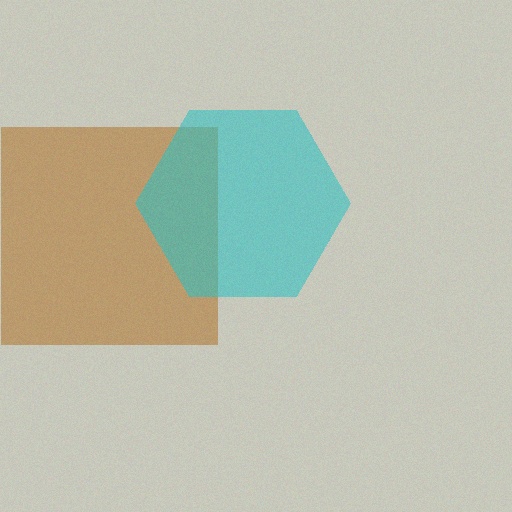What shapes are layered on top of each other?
The layered shapes are: a brown square, a cyan hexagon.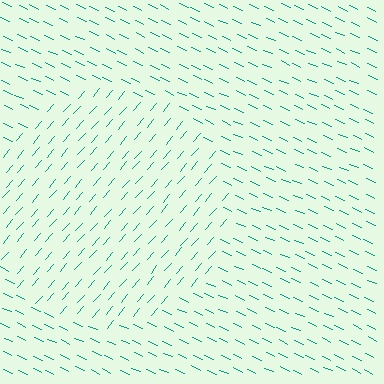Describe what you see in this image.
The image is filled with small teal line segments. A circle region in the image has lines oriented differently from the surrounding lines, creating a visible texture boundary.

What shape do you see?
I see a circle.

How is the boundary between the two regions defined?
The boundary is defined purely by a change in line orientation (approximately 73 degrees difference). All lines are the same color and thickness.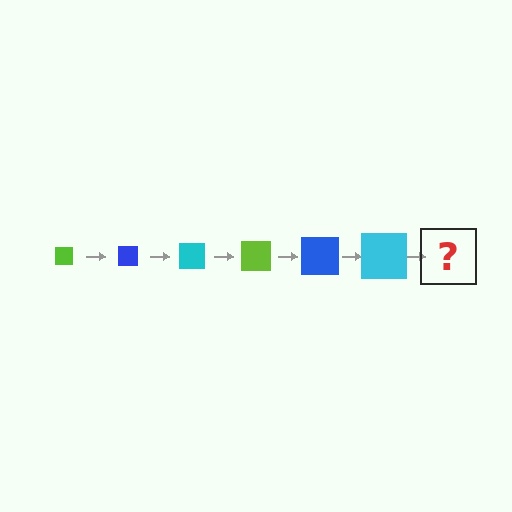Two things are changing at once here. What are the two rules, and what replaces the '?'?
The two rules are that the square grows larger each step and the color cycles through lime, blue, and cyan. The '?' should be a lime square, larger than the previous one.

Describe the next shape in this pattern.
It should be a lime square, larger than the previous one.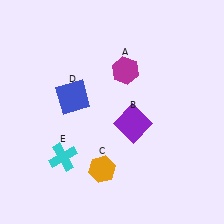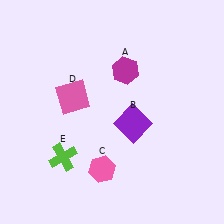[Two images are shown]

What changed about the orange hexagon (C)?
In Image 1, C is orange. In Image 2, it changed to pink.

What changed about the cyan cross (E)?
In Image 1, E is cyan. In Image 2, it changed to lime.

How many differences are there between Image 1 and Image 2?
There are 3 differences between the two images.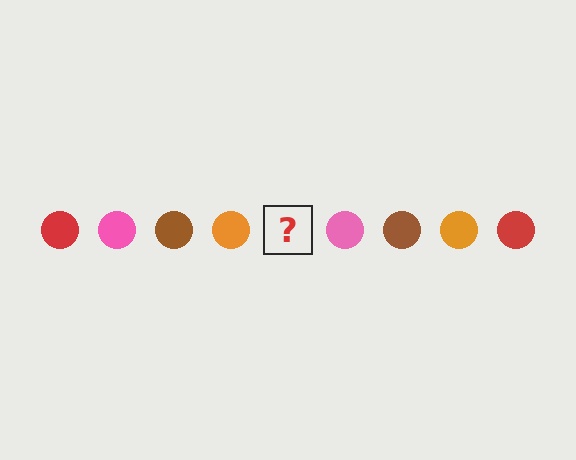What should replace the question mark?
The question mark should be replaced with a red circle.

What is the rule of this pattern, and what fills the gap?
The rule is that the pattern cycles through red, pink, brown, orange circles. The gap should be filled with a red circle.